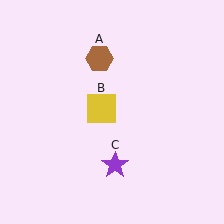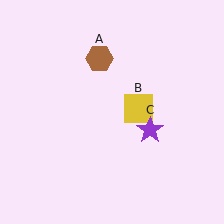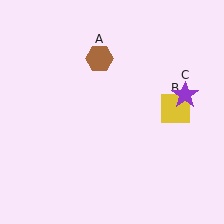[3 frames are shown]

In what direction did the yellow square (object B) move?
The yellow square (object B) moved right.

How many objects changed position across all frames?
2 objects changed position: yellow square (object B), purple star (object C).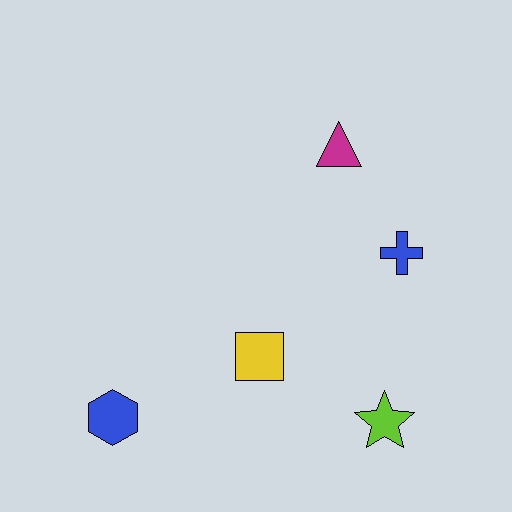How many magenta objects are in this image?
There is 1 magenta object.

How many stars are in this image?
There is 1 star.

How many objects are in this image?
There are 5 objects.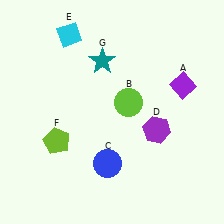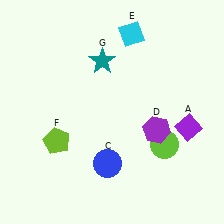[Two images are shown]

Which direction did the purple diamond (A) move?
The purple diamond (A) moved down.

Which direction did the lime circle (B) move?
The lime circle (B) moved down.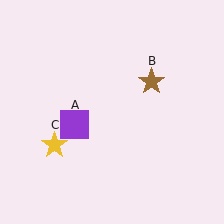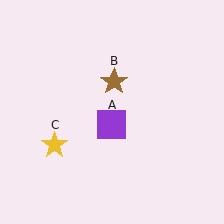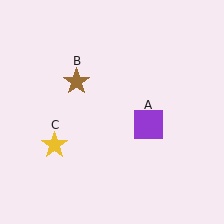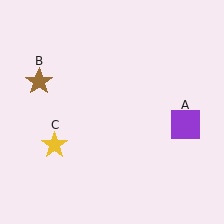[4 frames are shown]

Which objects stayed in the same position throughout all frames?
Yellow star (object C) remained stationary.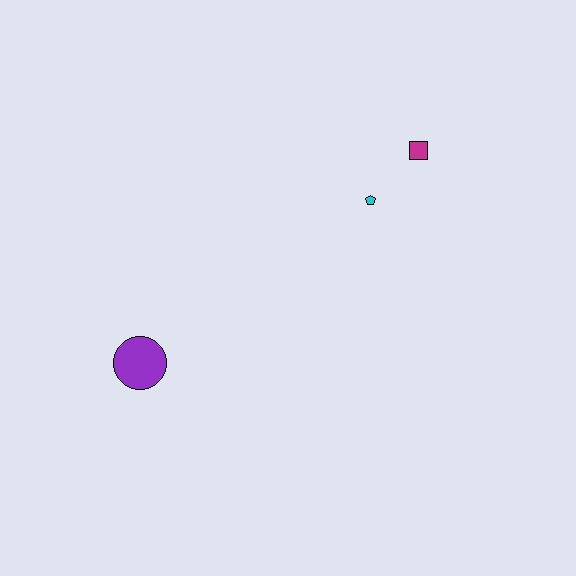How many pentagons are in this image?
There is 1 pentagon.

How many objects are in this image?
There are 3 objects.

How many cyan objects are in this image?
There is 1 cyan object.